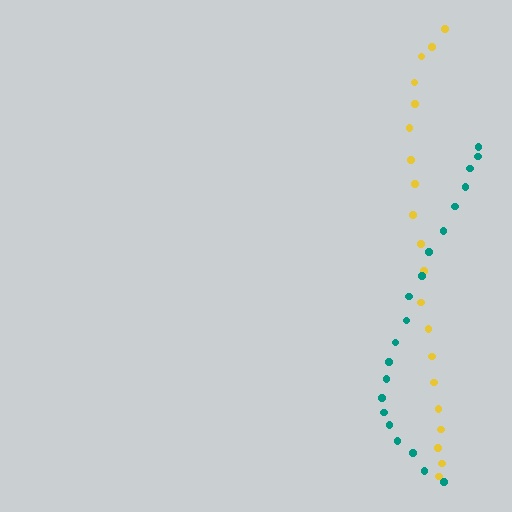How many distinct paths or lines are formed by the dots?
There are 2 distinct paths.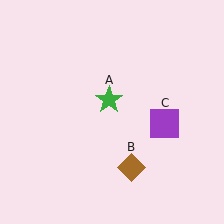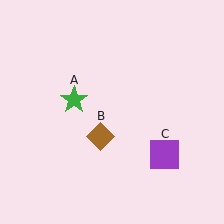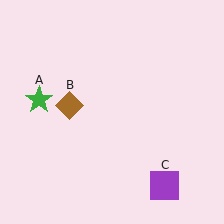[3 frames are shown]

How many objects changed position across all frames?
3 objects changed position: green star (object A), brown diamond (object B), purple square (object C).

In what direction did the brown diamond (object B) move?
The brown diamond (object B) moved up and to the left.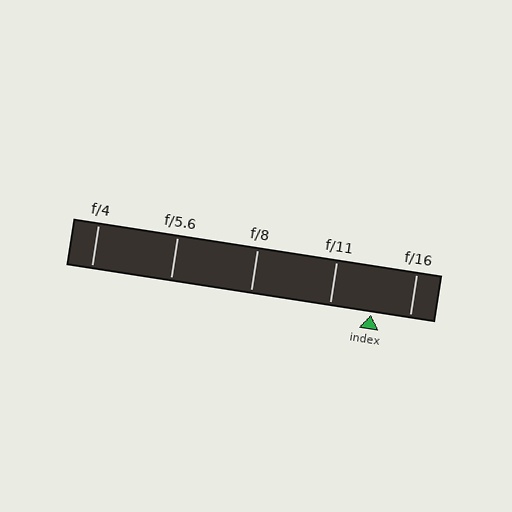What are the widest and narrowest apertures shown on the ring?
The widest aperture shown is f/4 and the narrowest is f/16.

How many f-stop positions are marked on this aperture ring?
There are 5 f-stop positions marked.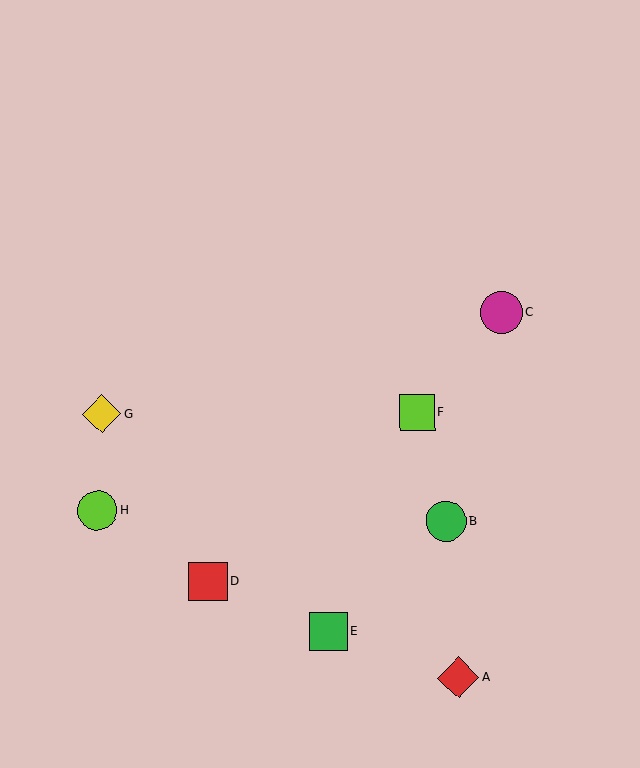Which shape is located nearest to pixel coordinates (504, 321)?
The magenta circle (labeled C) at (502, 312) is nearest to that location.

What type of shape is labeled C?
Shape C is a magenta circle.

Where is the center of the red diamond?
The center of the red diamond is at (458, 678).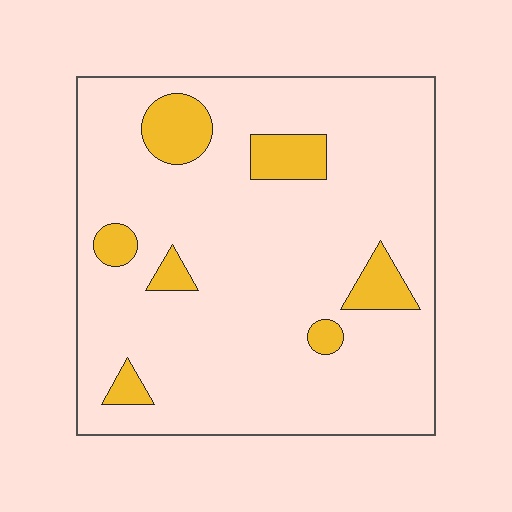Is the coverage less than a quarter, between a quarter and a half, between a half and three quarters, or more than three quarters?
Less than a quarter.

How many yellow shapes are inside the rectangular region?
7.